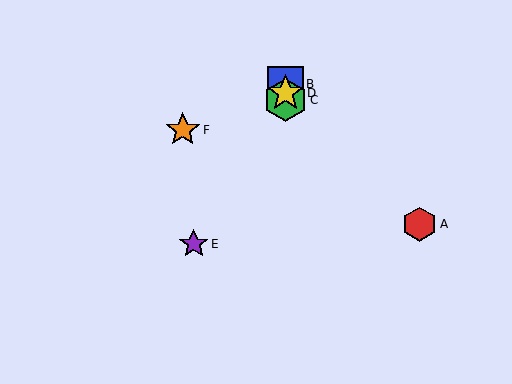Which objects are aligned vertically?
Objects B, C, D are aligned vertically.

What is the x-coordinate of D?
Object D is at x≈285.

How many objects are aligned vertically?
3 objects (B, C, D) are aligned vertically.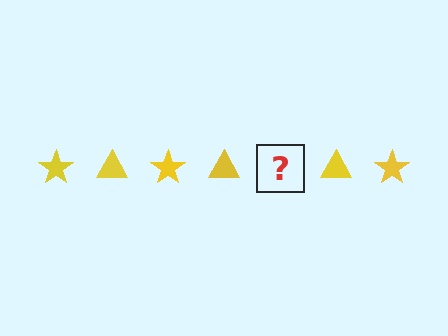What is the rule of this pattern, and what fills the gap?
The rule is that the pattern cycles through star, triangle shapes in yellow. The gap should be filled with a yellow star.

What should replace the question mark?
The question mark should be replaced with a yellow star.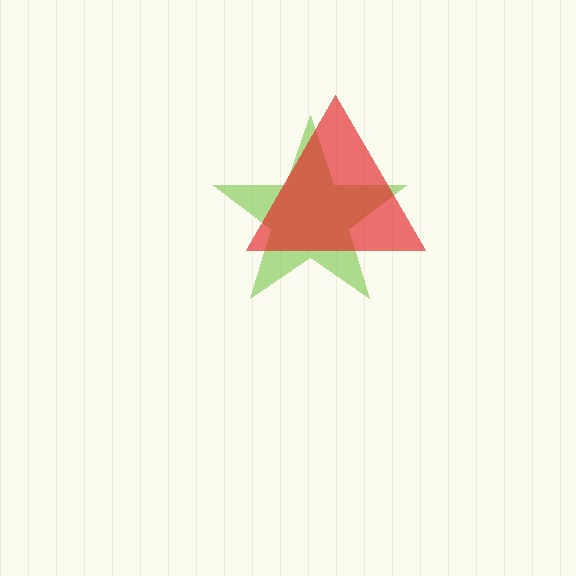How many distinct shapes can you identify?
There are 2 distinct shapes: a lime star, a red triangle.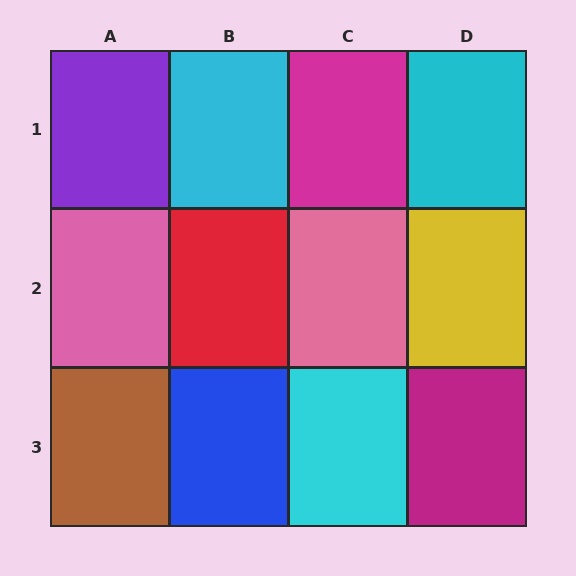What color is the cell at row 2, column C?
Pink.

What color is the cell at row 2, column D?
Yellow.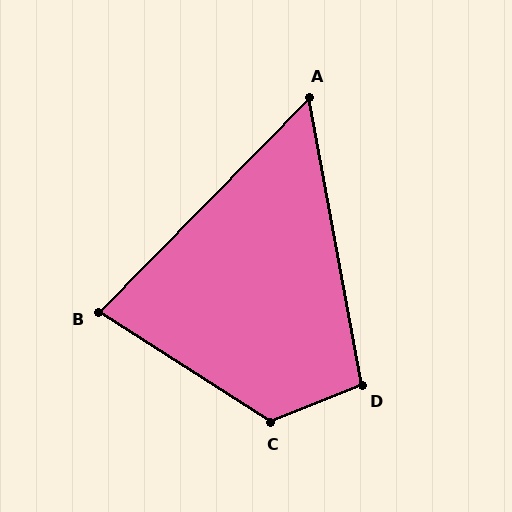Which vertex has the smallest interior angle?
A, at approximately 55 degrees.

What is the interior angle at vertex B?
Approximately 78 degrees (acute).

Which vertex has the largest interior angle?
C, at approximately 125 degrees.